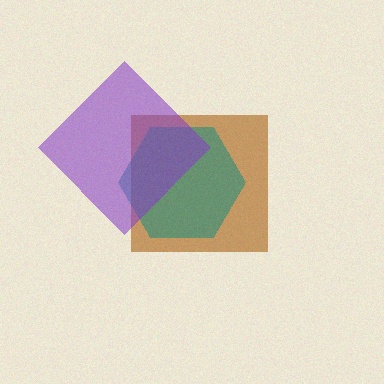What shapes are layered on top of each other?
The layered shapes are: a brown square, a teal hexagon, a purple diamond.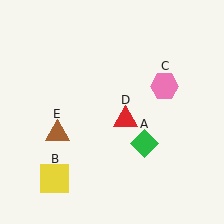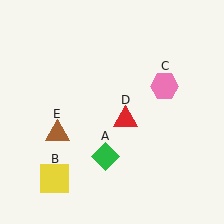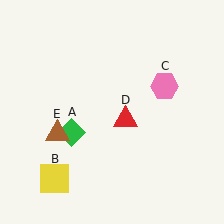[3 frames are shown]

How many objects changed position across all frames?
1 object changed position: green diamond (object A).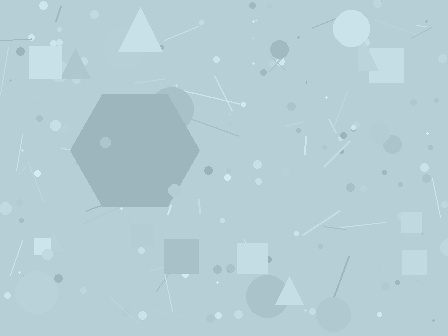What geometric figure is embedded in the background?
A hexagon is embedded in the background.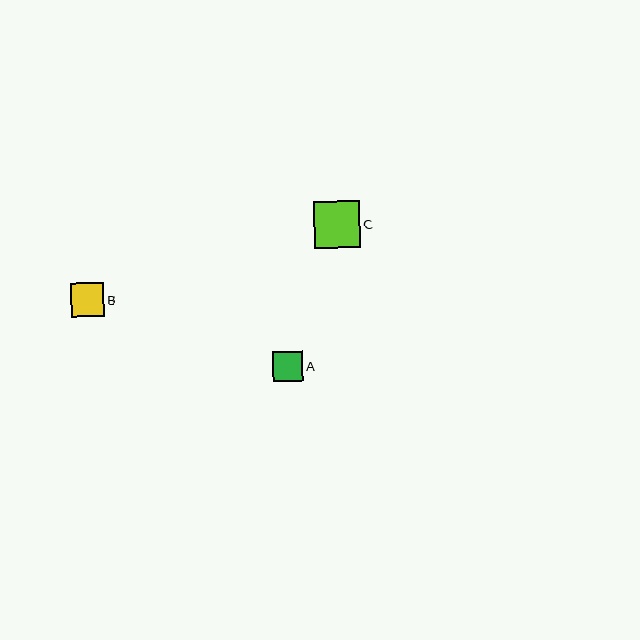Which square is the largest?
Square C is the largest with a size of approximately 46 pixels.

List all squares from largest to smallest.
From largest to smallest: C, B, A.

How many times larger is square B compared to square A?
Square B is approximately 1.1 times the size of square A.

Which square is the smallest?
Square A is the smallest with a size of approximately 30 pixels.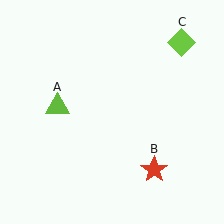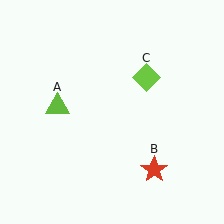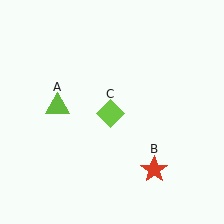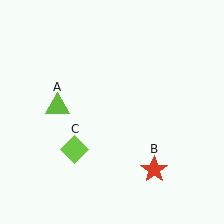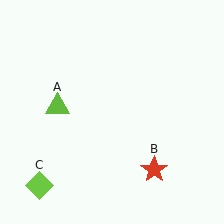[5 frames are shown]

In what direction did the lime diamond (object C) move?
The lime diamond (object C) moved down and to the left.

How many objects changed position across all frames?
1 object changed position: lime diamond (object C).